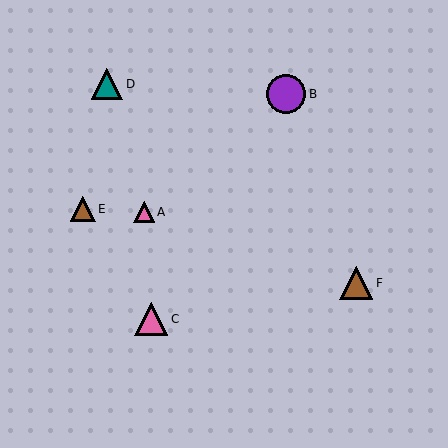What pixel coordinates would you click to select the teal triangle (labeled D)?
Click at (107, 84) to select the teal triangle D.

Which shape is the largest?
The purple circle (labeled B) is the largest.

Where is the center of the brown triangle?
The center of the brown triangle is at (356, 283).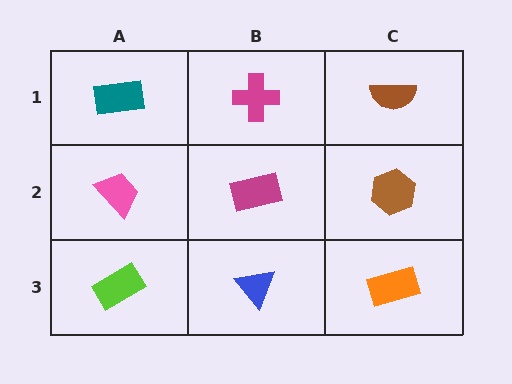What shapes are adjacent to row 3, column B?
A magenta rectangle (row 2, column B), a lime rectangle (row 3, column A), an orange rectangle (row 3, column C).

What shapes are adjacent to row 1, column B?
A magenta rectangle (row 2, column B), a teal rectangle (row 1, column A), a brown semicircle (row 1, column C).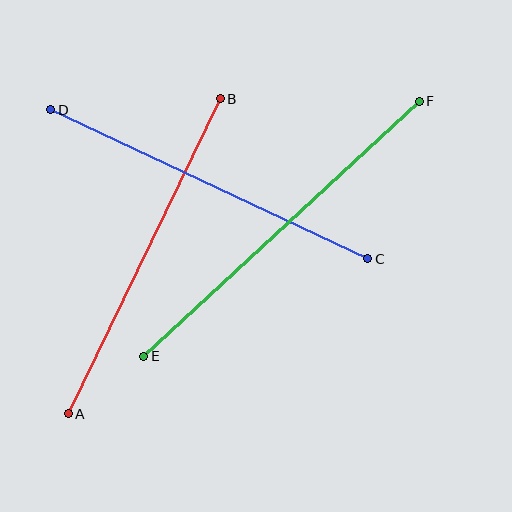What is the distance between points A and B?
The distance is approximately 349 pixels.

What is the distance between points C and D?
The distance is approximately 350 pixels.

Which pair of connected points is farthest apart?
Points E and F are farthest apart.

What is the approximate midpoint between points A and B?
The midpoint is at approximately (144, 256) pixels.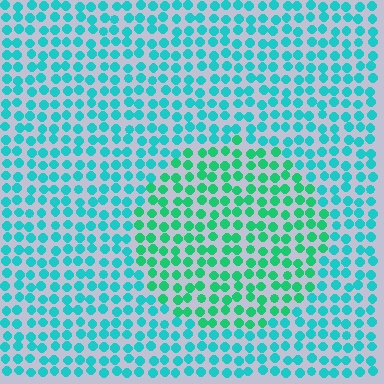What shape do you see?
I see a circle.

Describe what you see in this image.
The image is filled with small cyan elements in a uniform arrangement. A circle-shaped region is visible where the elements are tinted to a slightly different hue, forming a subtle color boundary.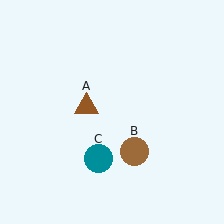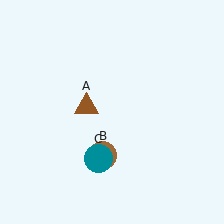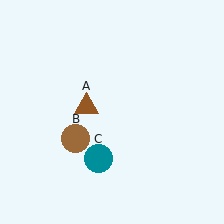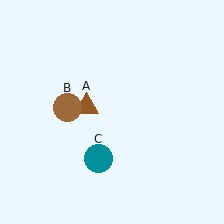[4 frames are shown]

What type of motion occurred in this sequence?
The brown circle (object B) rotated clockwise around the center of the scene.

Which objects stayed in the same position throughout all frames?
Brown triangle (object A) and teal circle (object C) remained stationary.